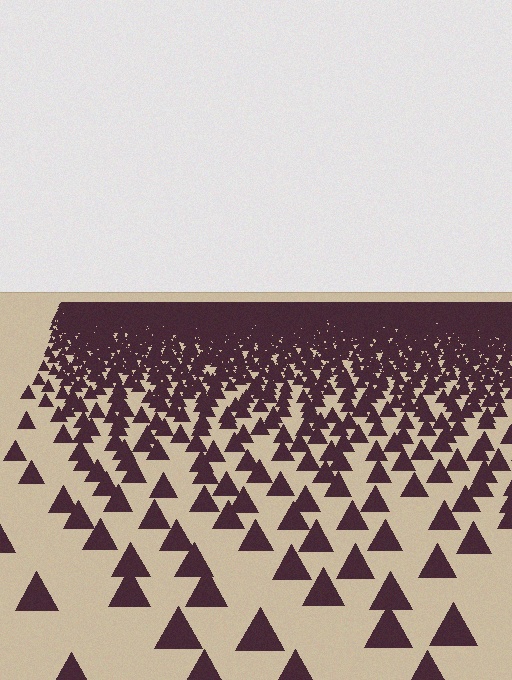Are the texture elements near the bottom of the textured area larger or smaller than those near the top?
Larger. Near the bottom, elements are closer to the viewer and appear at a bigger on-screen size.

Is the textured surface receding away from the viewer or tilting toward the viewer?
The surface is receding away from the viewer. Texture elements get smaller and denser toward the top.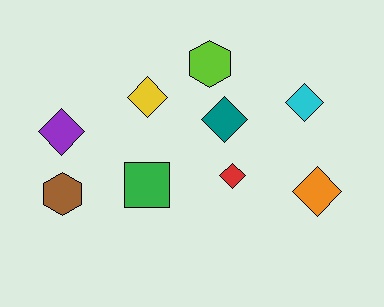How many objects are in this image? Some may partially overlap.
There are 9 objects.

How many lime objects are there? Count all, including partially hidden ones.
There is 1 lime object.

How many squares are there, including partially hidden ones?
There is 1 square.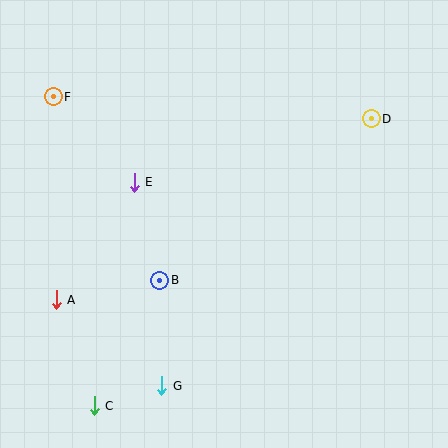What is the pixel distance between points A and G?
The distance between A and G is 136 pixels.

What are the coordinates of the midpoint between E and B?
The midpoint between E and B is at (147, 231).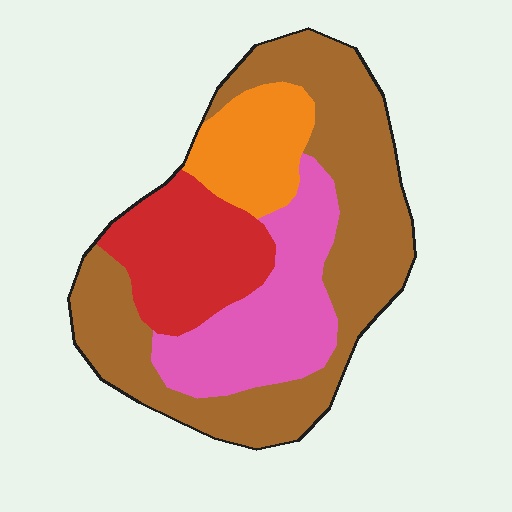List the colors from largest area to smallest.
From largest to smallest: brown, pink, red, orange.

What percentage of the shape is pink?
Pink covers roughly 20% of the shape.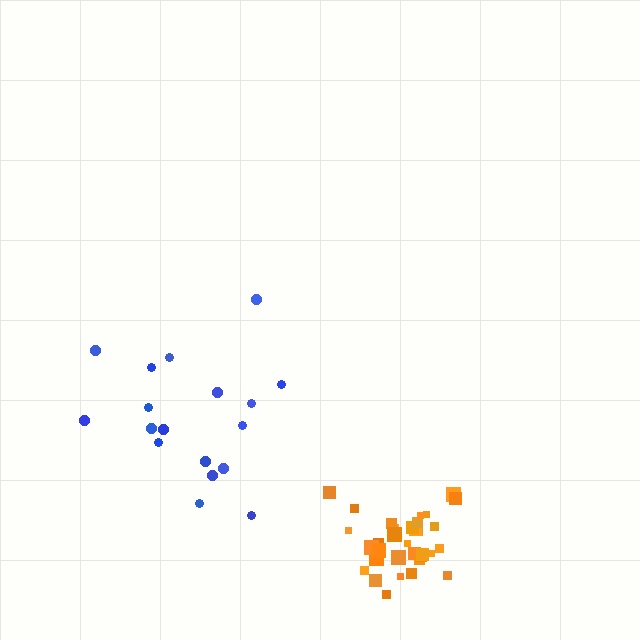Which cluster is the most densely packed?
Orange.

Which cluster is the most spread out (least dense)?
Blue.